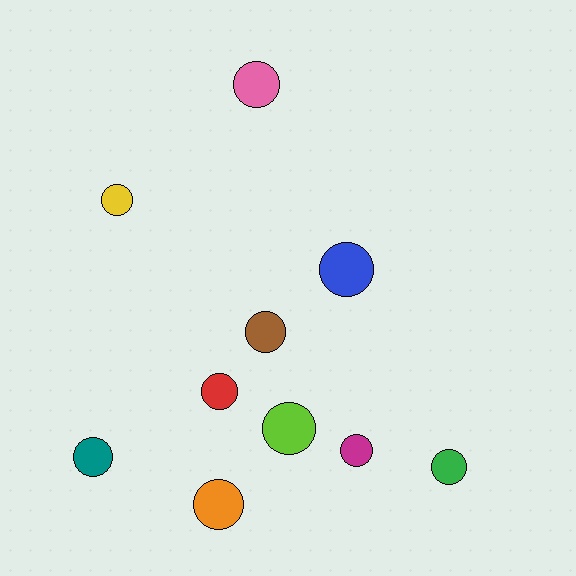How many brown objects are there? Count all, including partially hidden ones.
There is 1 brown object.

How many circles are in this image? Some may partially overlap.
There are 10 circles.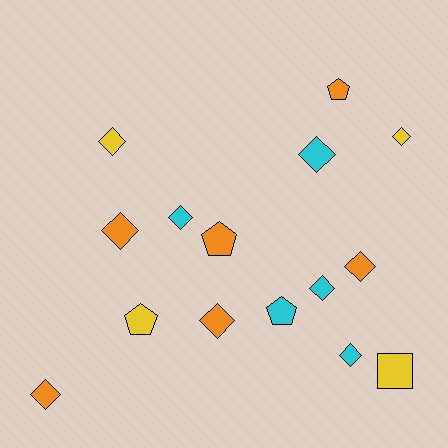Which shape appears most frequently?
Diamond, with 10 objects.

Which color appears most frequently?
Orange, with 6 objects.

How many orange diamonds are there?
There are 4 orange diamonds.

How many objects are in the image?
There are 15 objects.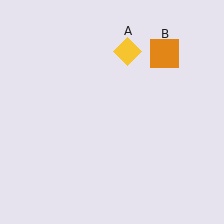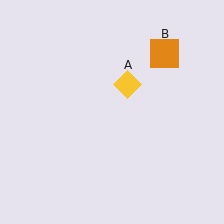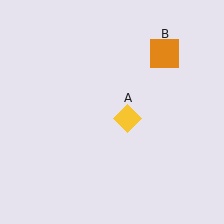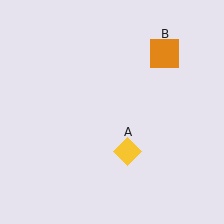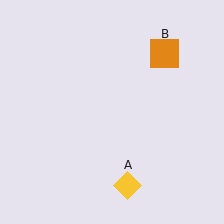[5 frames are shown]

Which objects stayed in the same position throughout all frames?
Orange square (object B) remained stationary.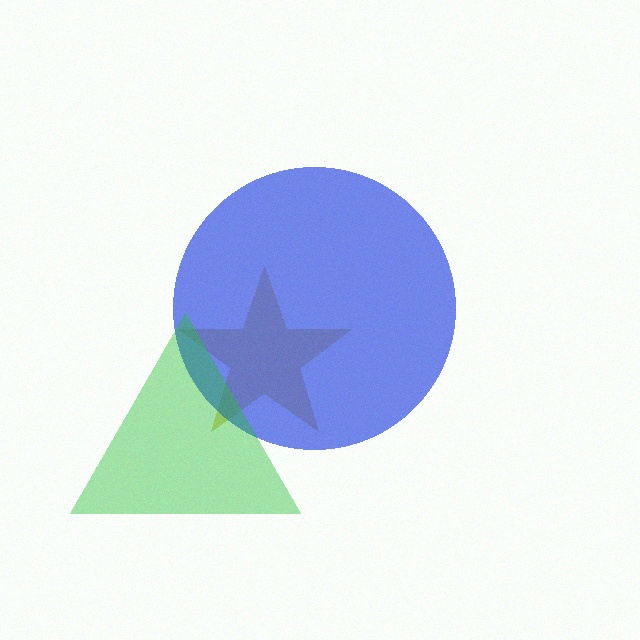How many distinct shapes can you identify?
There are 3 distinct shapes: a yellow star, a blue circle, a green triangle.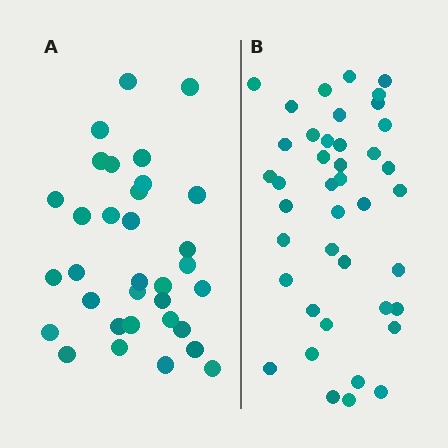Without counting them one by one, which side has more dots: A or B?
Region B (the right region) has more dots.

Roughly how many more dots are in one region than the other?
Region B has roughly 8 or so more dots than region A.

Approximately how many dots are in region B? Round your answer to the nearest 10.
About 40 dots. (The exact count is 41, which rounds to 40.)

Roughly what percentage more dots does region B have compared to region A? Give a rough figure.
About 25% more.